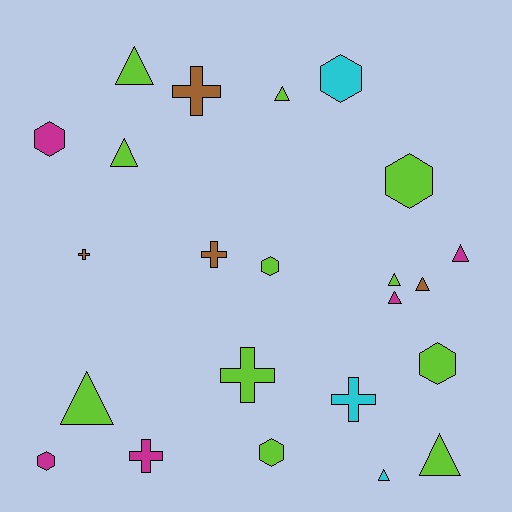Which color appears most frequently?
Lime, with 11 objects.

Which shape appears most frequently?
Triangle, with 10 objects.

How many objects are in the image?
There are 23 objects.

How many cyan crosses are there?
There is 1 cyan cross.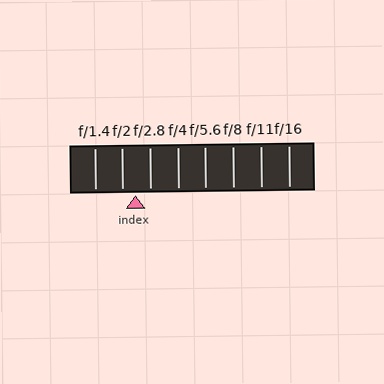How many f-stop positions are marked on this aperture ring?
There are 8 f-stop positions marked.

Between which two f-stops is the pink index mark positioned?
The index mark is between f/2 and f/2.8.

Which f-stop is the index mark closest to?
The index mark is closest to f/2.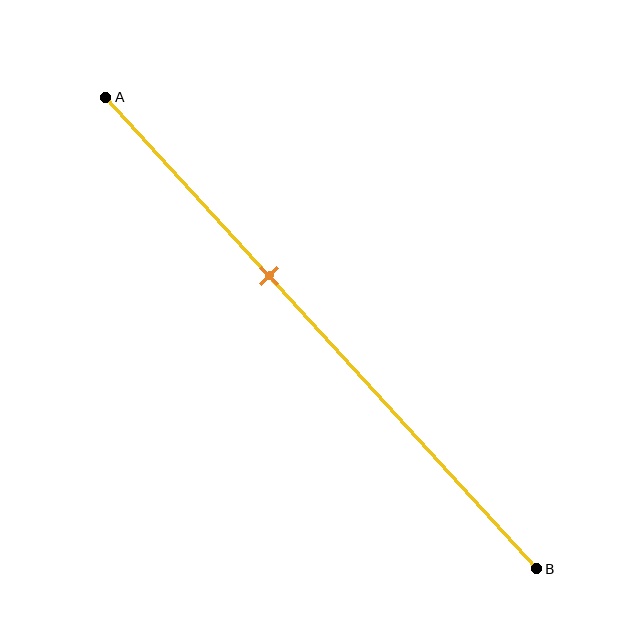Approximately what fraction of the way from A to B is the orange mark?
The orange mark is approximately 40% of the way from A to B.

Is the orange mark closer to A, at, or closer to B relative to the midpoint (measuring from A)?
The orange mark is closer to point A than the midpoint of segment AB.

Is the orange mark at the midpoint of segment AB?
No, the mark is at about 40% from A, not at the 50% midpoint.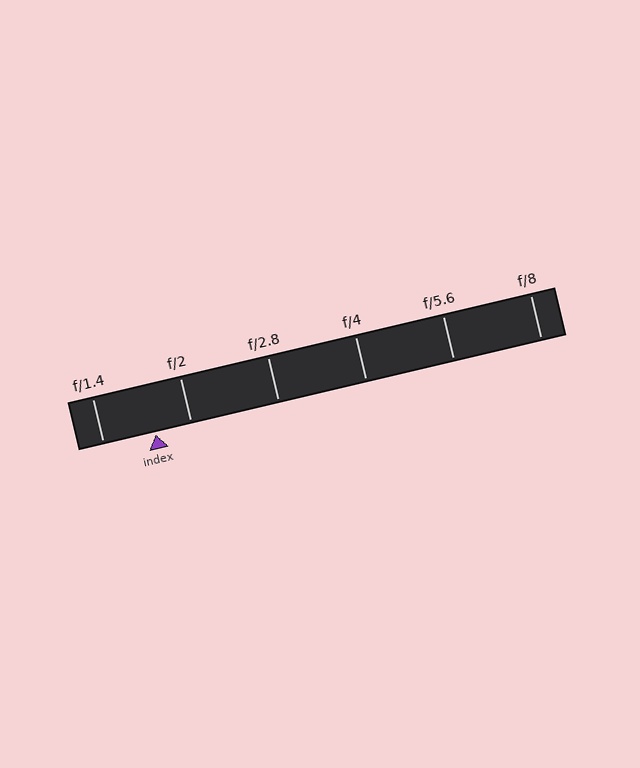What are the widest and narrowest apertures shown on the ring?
The widest aperture shown is f/1.4 and the narrowest is f/8.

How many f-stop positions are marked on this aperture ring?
There are 6 f-stop positions marked.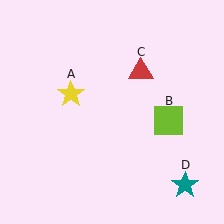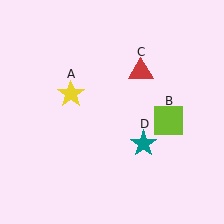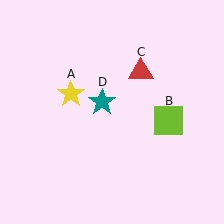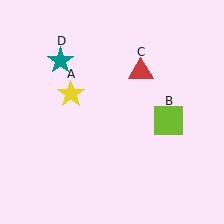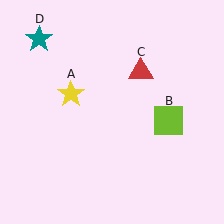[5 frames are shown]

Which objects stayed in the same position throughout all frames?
Yellow star (object A) and lime square (object B) and red triangle (object C) remained stationary.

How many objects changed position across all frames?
1 object changed position: teal star (object D).